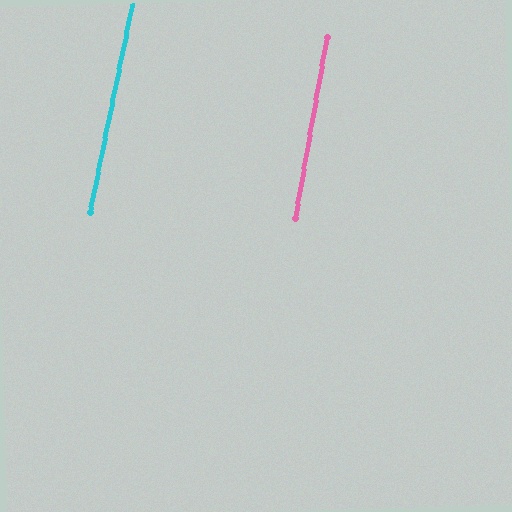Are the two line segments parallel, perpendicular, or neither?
Parallel — their directions differ by only 1.3°.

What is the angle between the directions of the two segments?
Approximately 1 degree.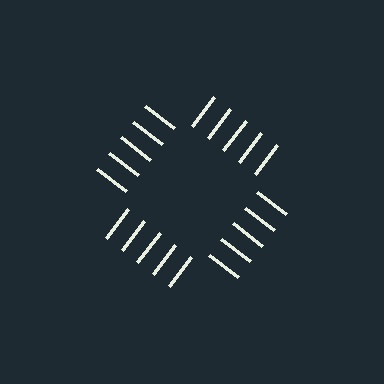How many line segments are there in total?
20 — 5 along each of the 4 edges.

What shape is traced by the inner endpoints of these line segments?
An illusory square — the line segments terminate on its edges but no continuous stroke is drawn.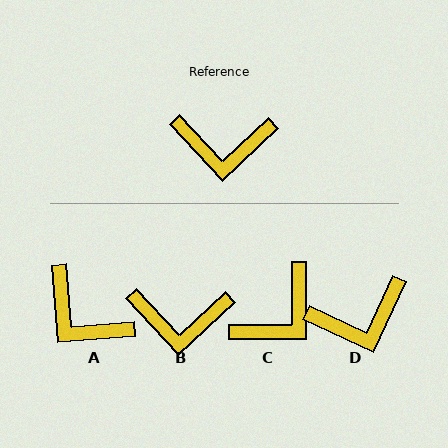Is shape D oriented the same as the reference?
No, it is off by about 22 degrees.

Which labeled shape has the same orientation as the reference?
B.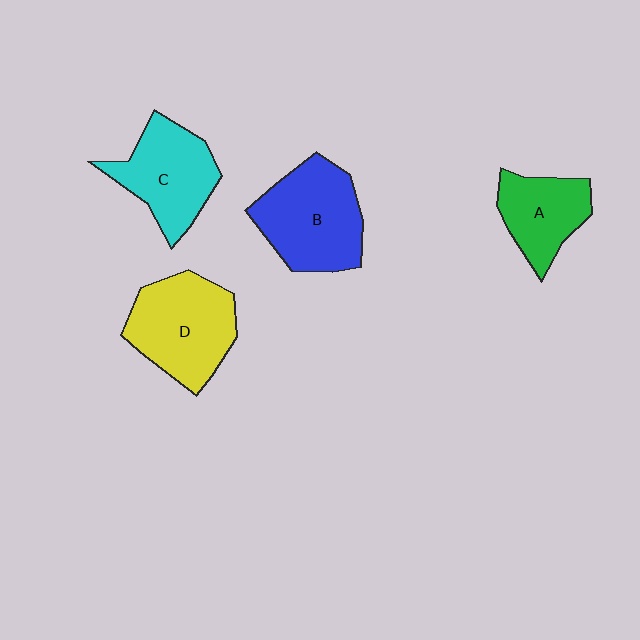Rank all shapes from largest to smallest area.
From largest to smallest: B (blue), D (yellow), C (cyan), A (green).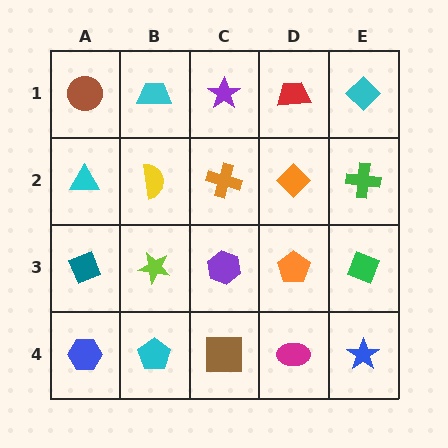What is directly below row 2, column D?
An orange pentagon.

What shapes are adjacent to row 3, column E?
A green cross (row 2, column E), a blue star (row 4, column E), an orange pentagon (row 3, column D).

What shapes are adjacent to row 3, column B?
A yellow semicircle (row 2, column B), a cyan pentagon (row 4, column B), a teal diamond (row 3, column A), a purple hexagon (row 3, column C).